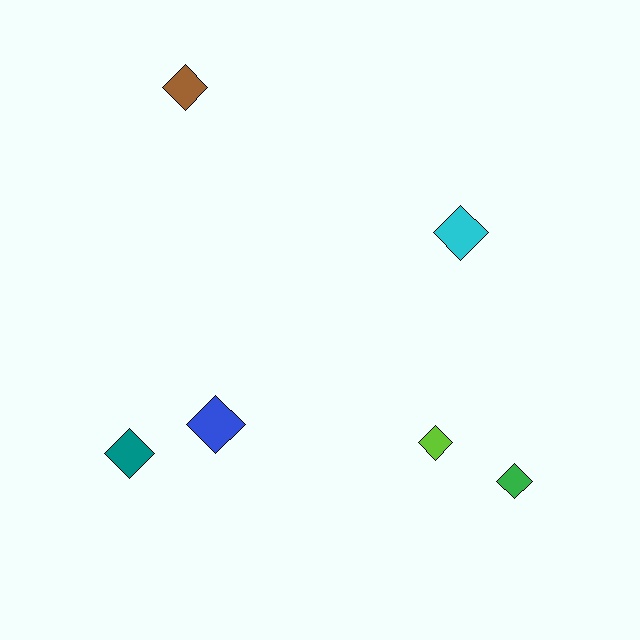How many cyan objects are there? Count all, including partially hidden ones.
There is 1 cyan object.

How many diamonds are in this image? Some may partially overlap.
There are 6 diamonds.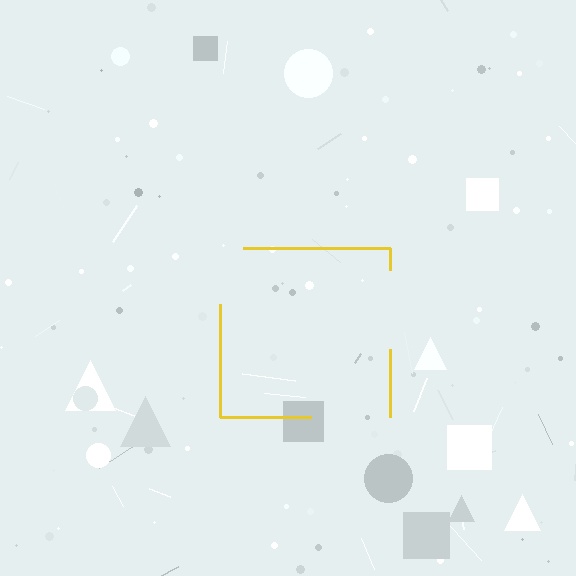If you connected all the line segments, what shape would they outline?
They would outline a square.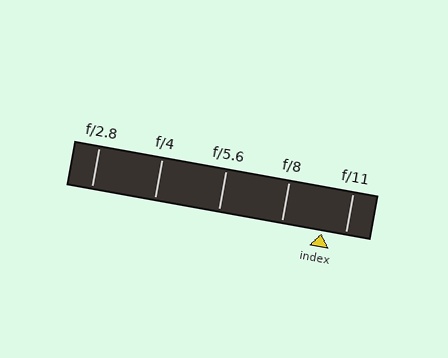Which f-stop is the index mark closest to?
The index mark is closest to f/11.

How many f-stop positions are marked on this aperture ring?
There are 5 f-stop positions marked.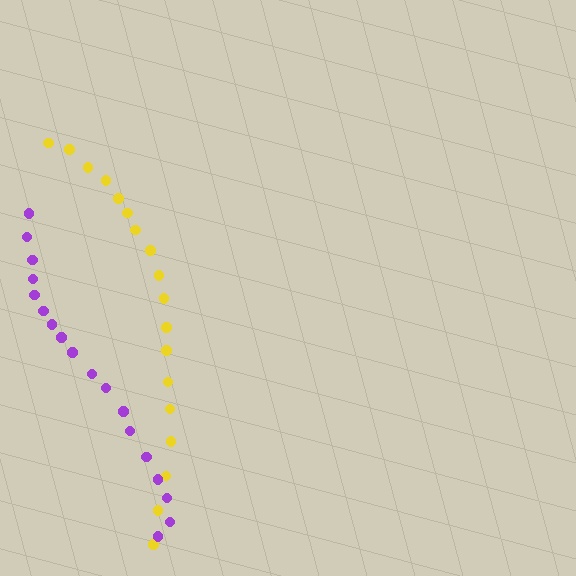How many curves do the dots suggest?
There are 2 distinct paths.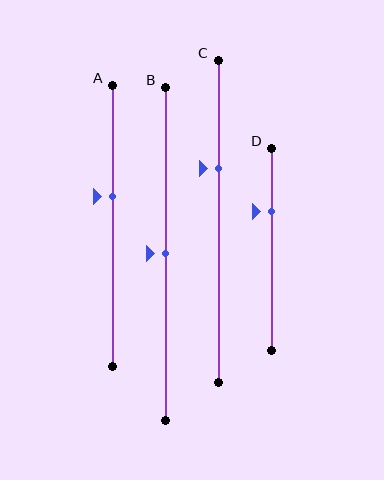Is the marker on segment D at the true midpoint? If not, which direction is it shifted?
No, the marker on segment D is shifted upward by about 19% of the segment length.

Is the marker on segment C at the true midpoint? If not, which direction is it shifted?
No, the marker on segment C is shifted upward by about 16% of the segment length.